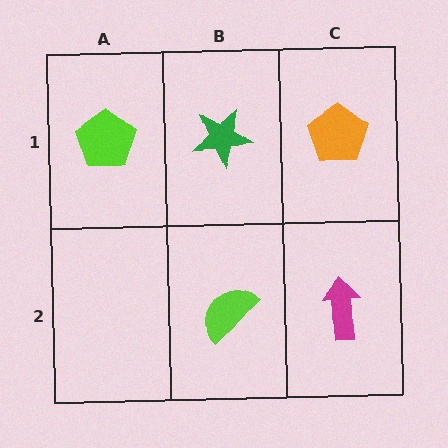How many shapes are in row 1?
3 shapes.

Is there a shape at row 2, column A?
No, that cell is empty.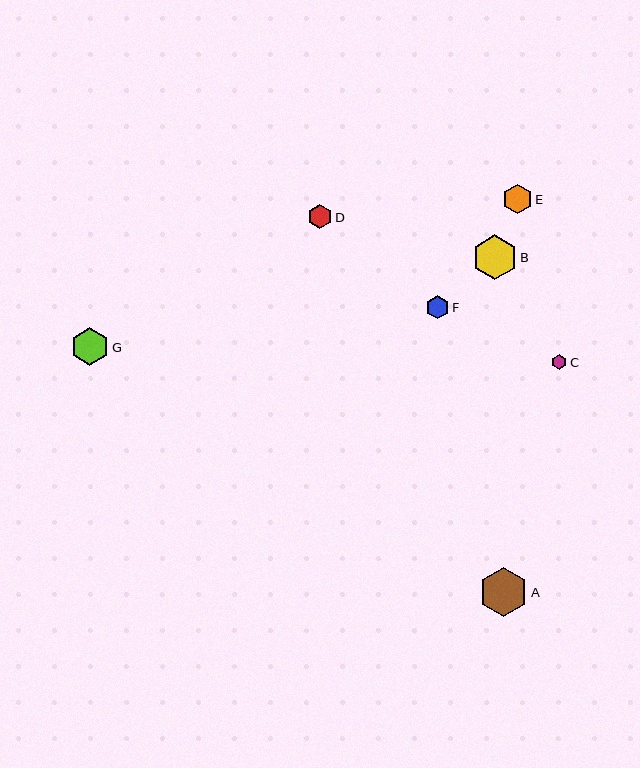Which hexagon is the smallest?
Hexagon C is the smallest with a size of approximately 15 pixels.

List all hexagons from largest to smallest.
From largest to smallest: A, B, G, E, D, F, C.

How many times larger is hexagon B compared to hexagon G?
Hexagon B is approximately 1.2 times the size of hexagon G.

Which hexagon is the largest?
Hexagon A is the largest with a size of approximately 48 pixels.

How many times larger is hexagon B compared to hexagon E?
Hexagon B is approximately 1.5 times the size of hexagon E.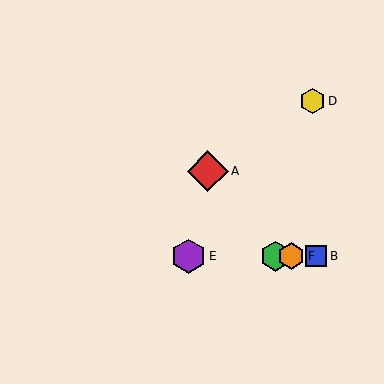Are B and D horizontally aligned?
No, B is at y≈256 and D is at y≈101.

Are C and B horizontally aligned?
Yes, both are at y≈256.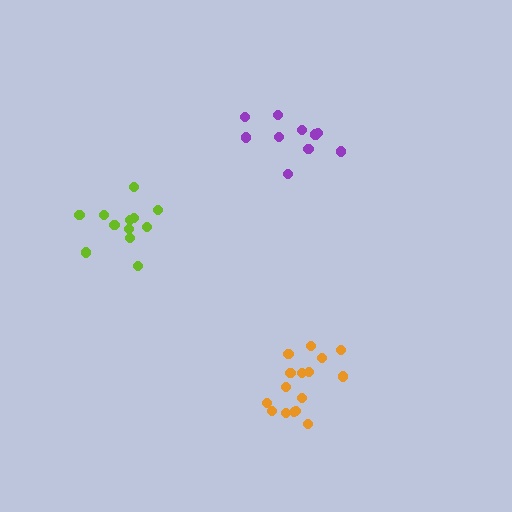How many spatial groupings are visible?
There are 3 spatial groupings.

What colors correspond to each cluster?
The clusters are colored: purple, lime, orange.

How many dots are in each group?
Group 1: 10 dots, Group 2: 12 dots, Group 3: 16 dots (38 total).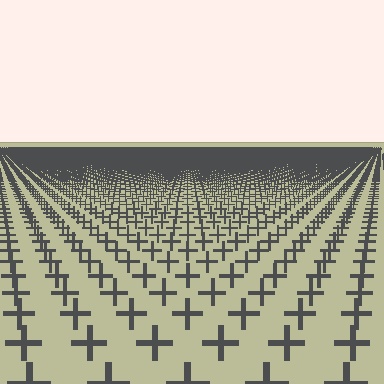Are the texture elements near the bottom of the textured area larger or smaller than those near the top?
Larger. Near the bottom, elements are closer to the viewer and appear at a bigger on-screen size.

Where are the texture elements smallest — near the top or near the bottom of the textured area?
Near the top.